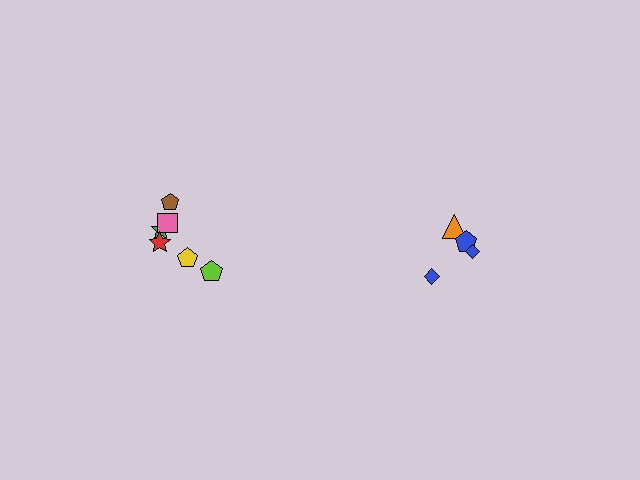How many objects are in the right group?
There are 4 objects.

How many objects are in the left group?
There are 6 objects.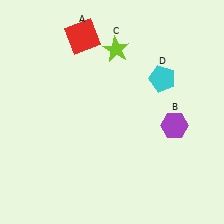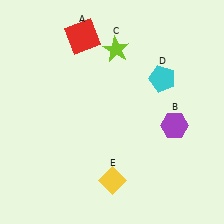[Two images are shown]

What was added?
A yellow diamond (E) was added in Image 2.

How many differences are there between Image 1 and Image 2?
There is 1 difference between the two images.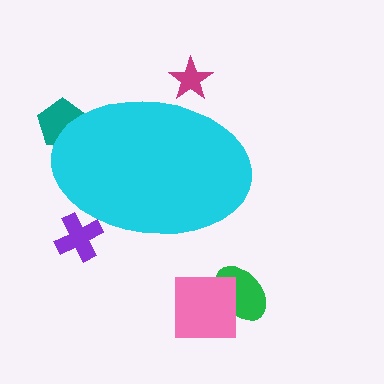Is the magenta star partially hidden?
Yes, the magenta star is partially hidden behind the cyan ellipse.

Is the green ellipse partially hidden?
No, the green ellipse is fully visible.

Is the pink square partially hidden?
No, the pink square is fully visible.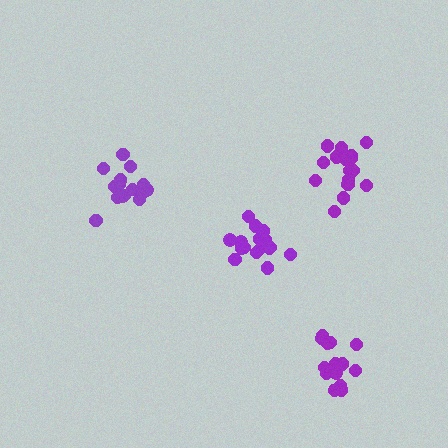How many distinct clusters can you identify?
There are 4 distinct clusters.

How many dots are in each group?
Group 1: 15 dots, Group 2: 17 dots, Group 3: 14 dots, Group 4: 17 dots (63 total).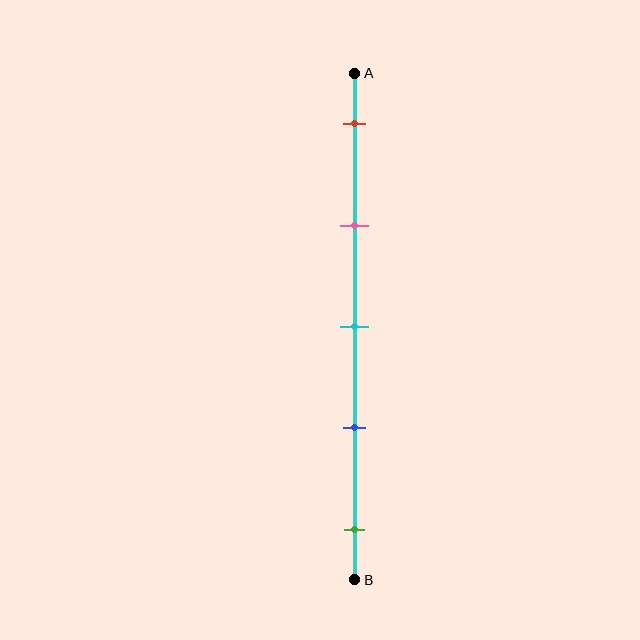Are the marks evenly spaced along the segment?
Yes, the marks are approximately evenly spaced.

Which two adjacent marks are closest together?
The cyan and blue marks are the closest adjacent pair.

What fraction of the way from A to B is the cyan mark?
The cyan mark is approximately 50% (0.5) of the way from A to B.